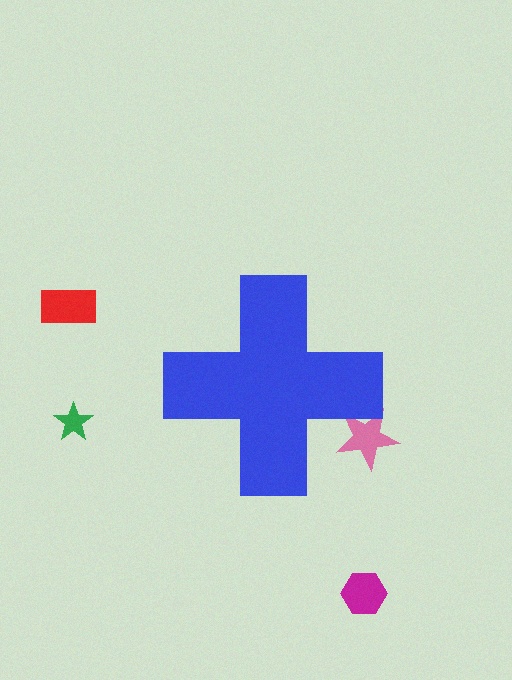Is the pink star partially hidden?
Yes, the pink star is partially hidden behind the blue cross.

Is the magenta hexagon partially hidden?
No, the magenta hexagon is fully visible.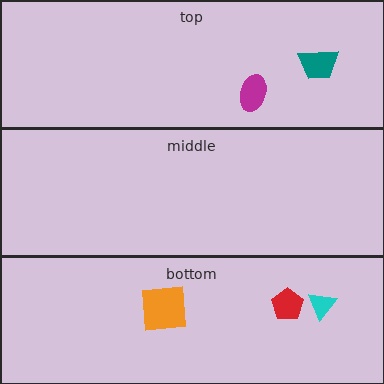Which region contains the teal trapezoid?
The top region.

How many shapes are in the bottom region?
3.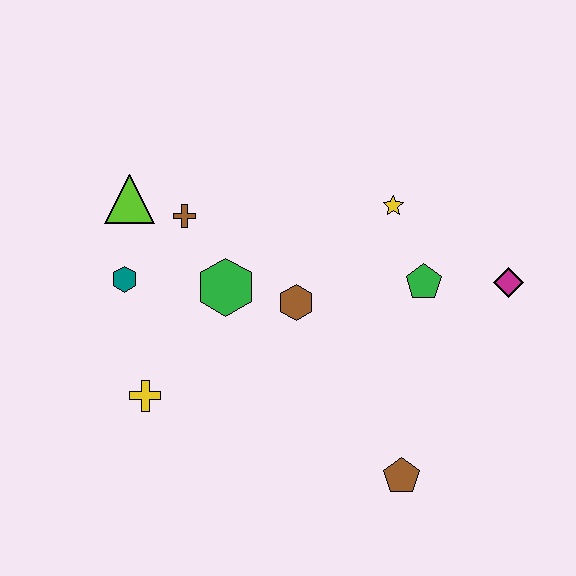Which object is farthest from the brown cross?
The brown pentagon is farthest from the brown cross.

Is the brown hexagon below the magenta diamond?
Yes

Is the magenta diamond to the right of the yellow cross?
Yes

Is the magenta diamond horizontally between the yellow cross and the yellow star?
No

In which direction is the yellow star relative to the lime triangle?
The yellow star is to the right of the lime triangle.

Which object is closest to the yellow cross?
The teal hexagon is closest to the yellow cross.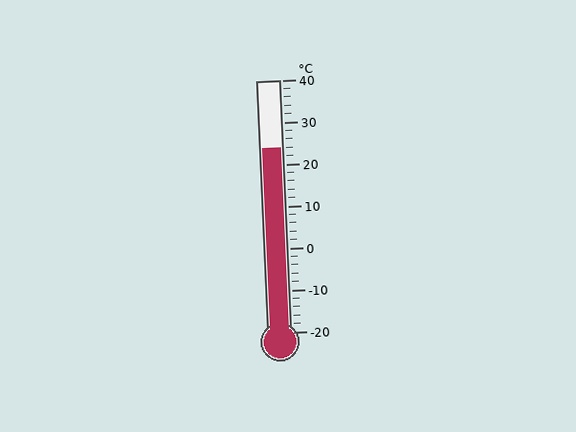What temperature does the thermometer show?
The thermometer shows approximately 24°C.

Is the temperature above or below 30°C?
The temperature is below 30°C.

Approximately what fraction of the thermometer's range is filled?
The thermometer is filled to approximately 75% of its range.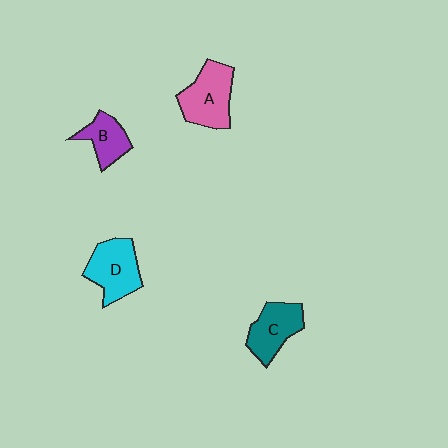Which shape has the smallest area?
Shape B (purple).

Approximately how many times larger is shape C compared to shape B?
Approximately 1.3 times.